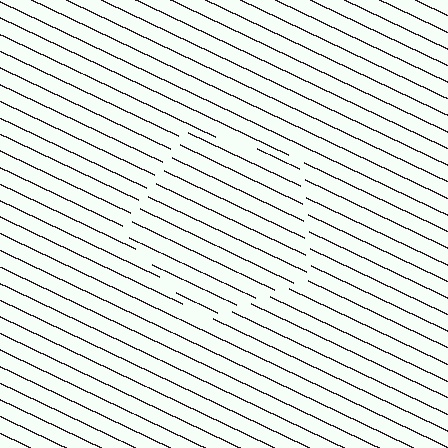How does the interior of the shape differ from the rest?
The interior of the shape contains the same grating, shifted by half a period — the contour is defined by the phase discontinuity where line-ends from the inner and outer gratings abut.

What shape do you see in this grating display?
An illusory pentagon. The interior of the shape contains the same grating, shifted by half a period — the contour is defined by the phase discontinuity where line-ends from the inner and outer gratings abut.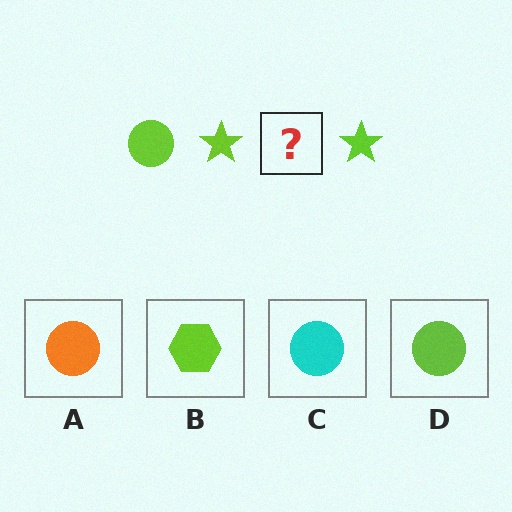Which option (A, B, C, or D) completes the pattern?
D.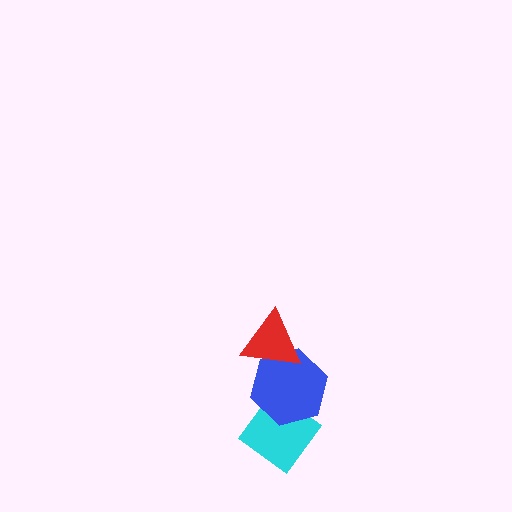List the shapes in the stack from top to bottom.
From top to bottom: the red triangle, the blue hexagon, the cyan diamond.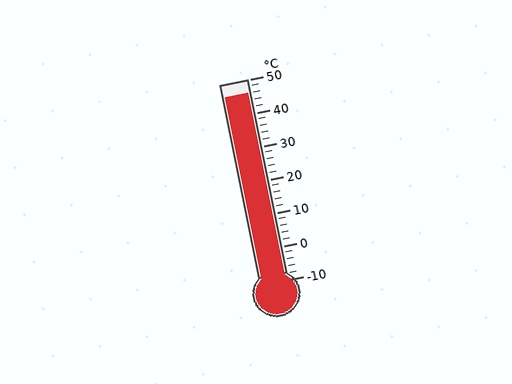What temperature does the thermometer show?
The thermometer shows approximately 46°C.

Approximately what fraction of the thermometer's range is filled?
The thermometer is filled to approximately 95% of its range.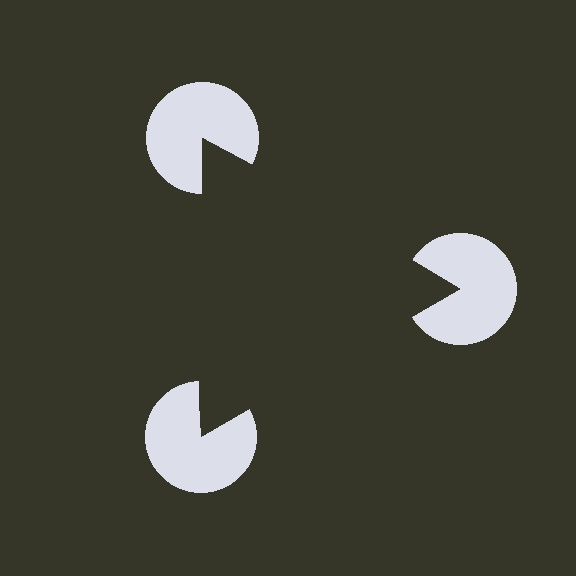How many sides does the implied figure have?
3 sides.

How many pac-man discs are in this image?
There are 3 — one at each vertex of the illusory triangle.